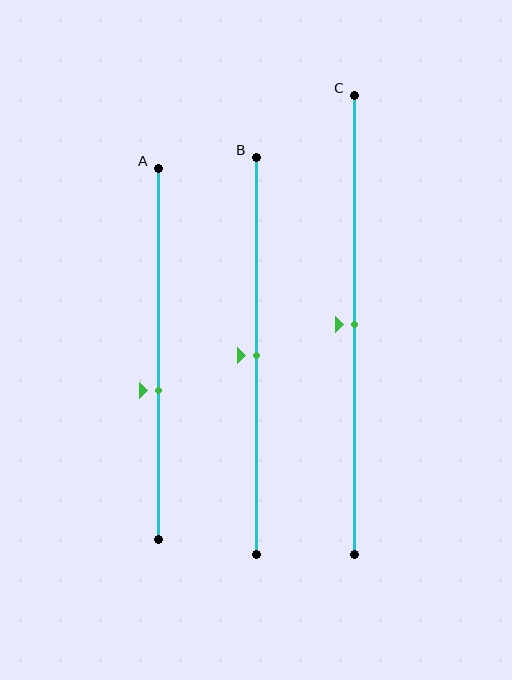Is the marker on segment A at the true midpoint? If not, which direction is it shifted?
No, the marker on segment A is shifted downward by about 10% of the segment length.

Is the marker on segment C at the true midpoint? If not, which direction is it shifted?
Yes, the marker on segment C is at the true midpoint.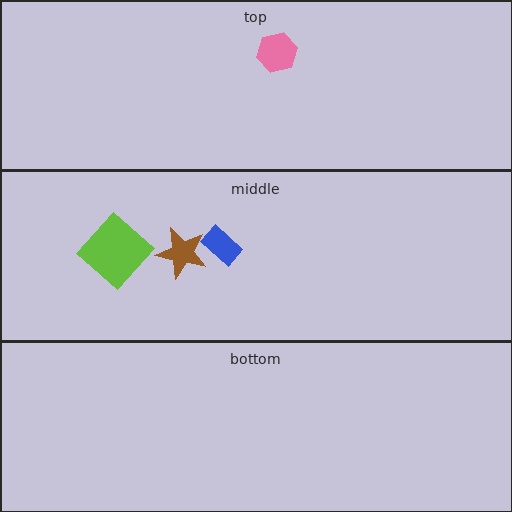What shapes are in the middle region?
The blue rectangle, the brown star, the lime diamond.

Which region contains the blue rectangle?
The middle region.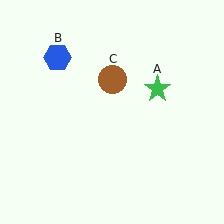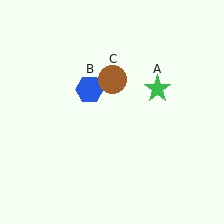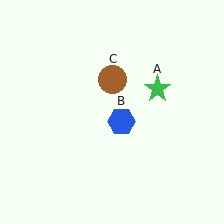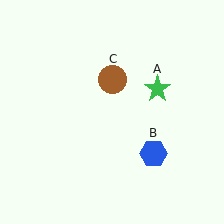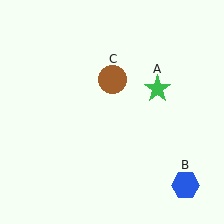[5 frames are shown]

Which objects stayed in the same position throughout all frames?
Green star (object A) and brown circle (object C) remained stationary.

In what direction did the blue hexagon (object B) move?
The blue hexagon (object B) moved down and to the right.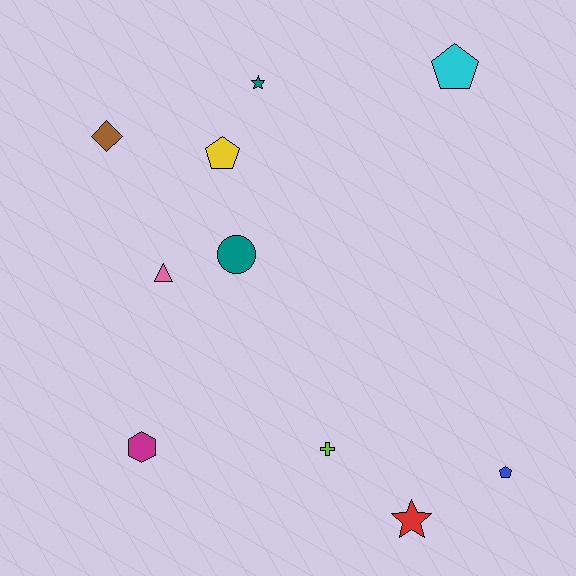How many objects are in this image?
There are 10 objects.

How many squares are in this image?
There are no squares.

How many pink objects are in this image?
There is 1 pink object.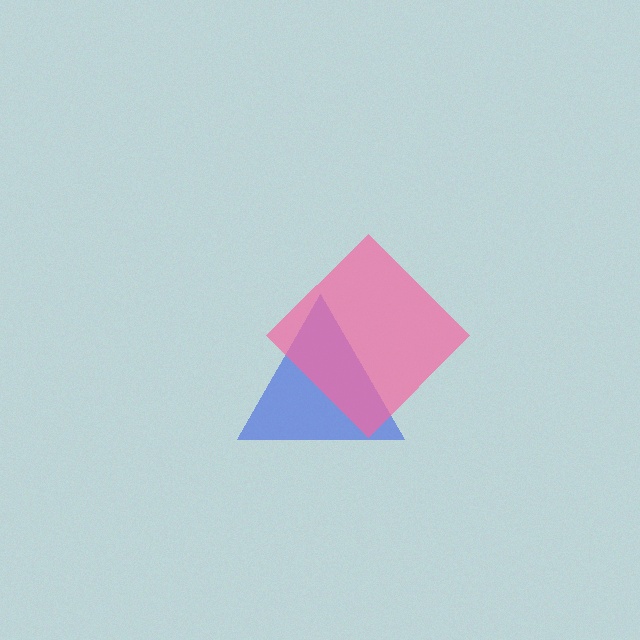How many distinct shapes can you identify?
There are 2 distinct shapes: a blue triangle, a pink diamond.